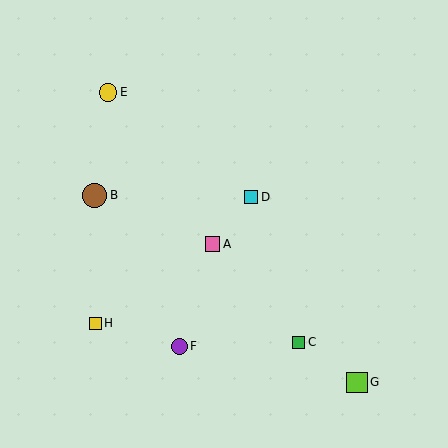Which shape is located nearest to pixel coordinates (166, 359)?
The purple circle (labeled F) at (179, 346) is nearest to that location.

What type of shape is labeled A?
Shape A is a pink square.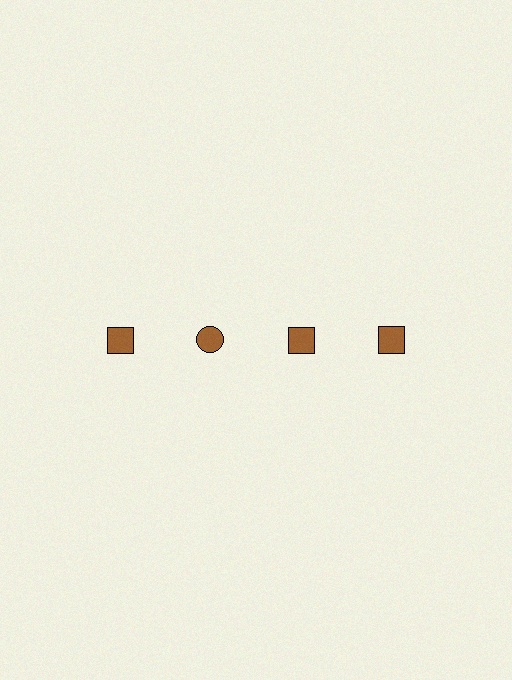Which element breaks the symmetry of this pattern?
The brown circle in the top row, second from left column breaks the symmetry. All other shapes are brown squares.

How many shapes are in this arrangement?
There are 4 shapes arranged in a grid pattern.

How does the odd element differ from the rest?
It has a different shape: circle instead of square.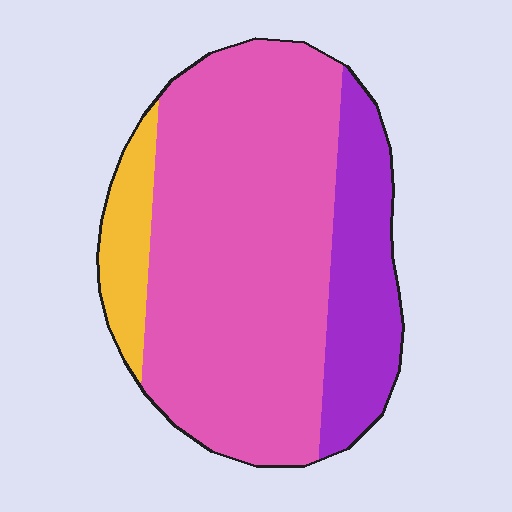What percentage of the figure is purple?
Purple covers around 20% of the figure.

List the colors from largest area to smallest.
From largest to smallest: pink, purple, yellow.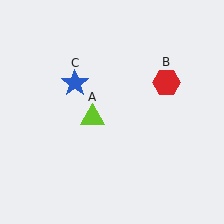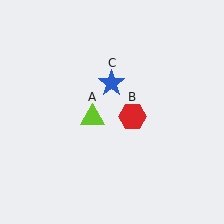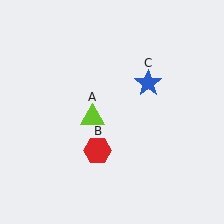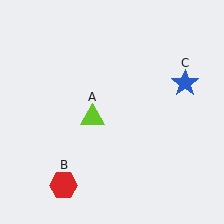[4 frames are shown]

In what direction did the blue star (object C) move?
The blue star (object C) moved right.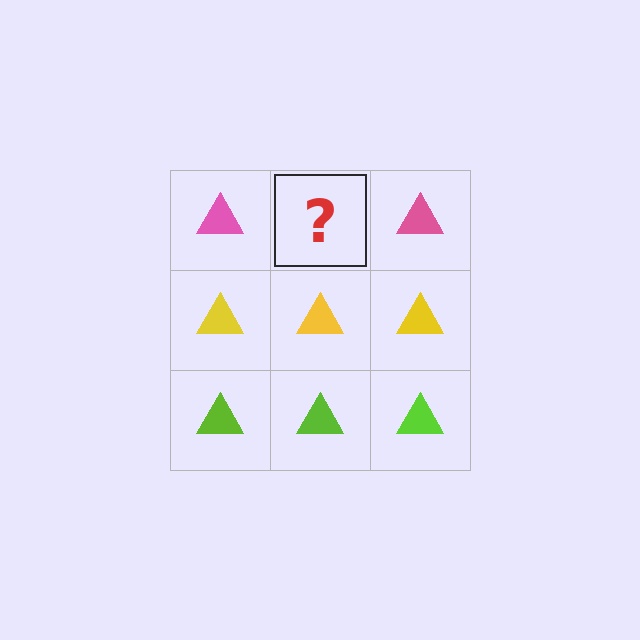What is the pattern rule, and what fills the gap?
The rule is that each row has a consistent color. The gap should be filled with a pink triangle.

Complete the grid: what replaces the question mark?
The question mark should be replaced with a pink triangle.